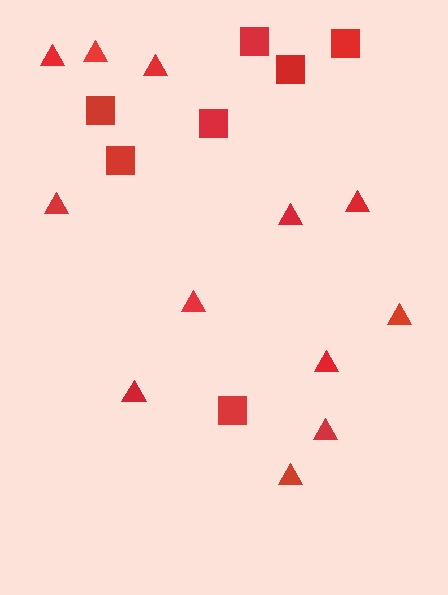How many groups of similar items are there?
There are 2 groups: one group of triangles (12) and one group of squares (7).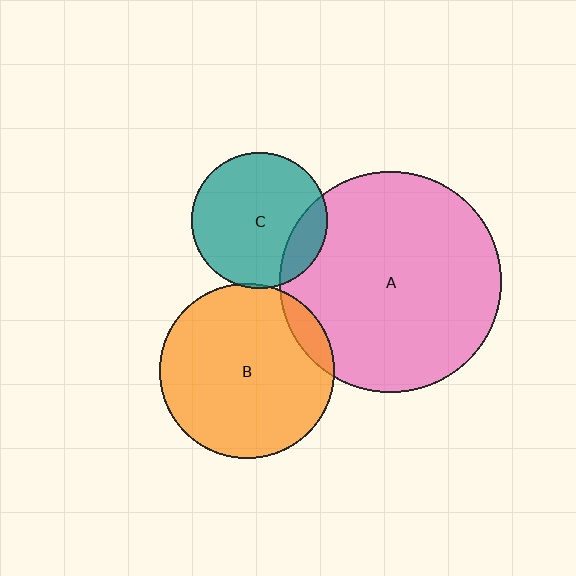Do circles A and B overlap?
Yes.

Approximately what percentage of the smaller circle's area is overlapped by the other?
Approximately 10%.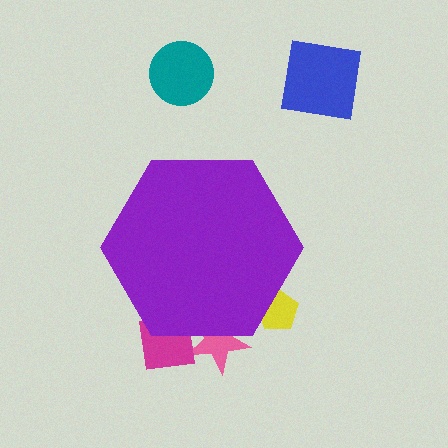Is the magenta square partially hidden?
Yes, the magenta square is partially hidden behind the purple hexagon.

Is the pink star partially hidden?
Yes, the pink star is partially hidden behind the purple hexagon.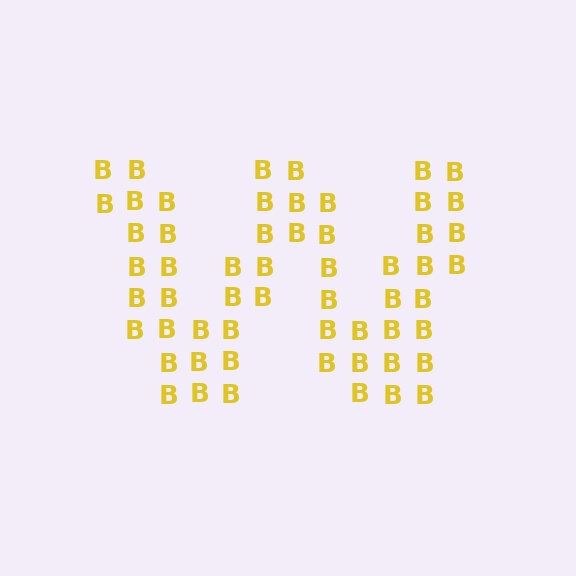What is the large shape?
The large shape is the letter W.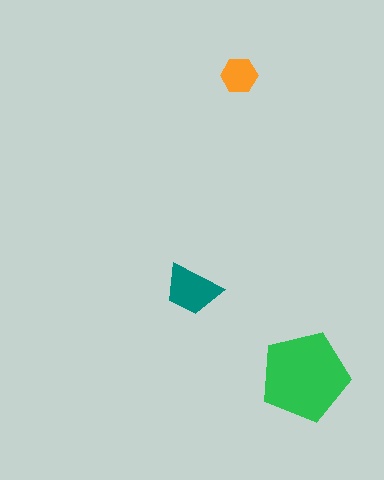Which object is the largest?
The green pentagon.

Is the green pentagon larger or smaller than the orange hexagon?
Larger.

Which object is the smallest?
The orange hexagon.